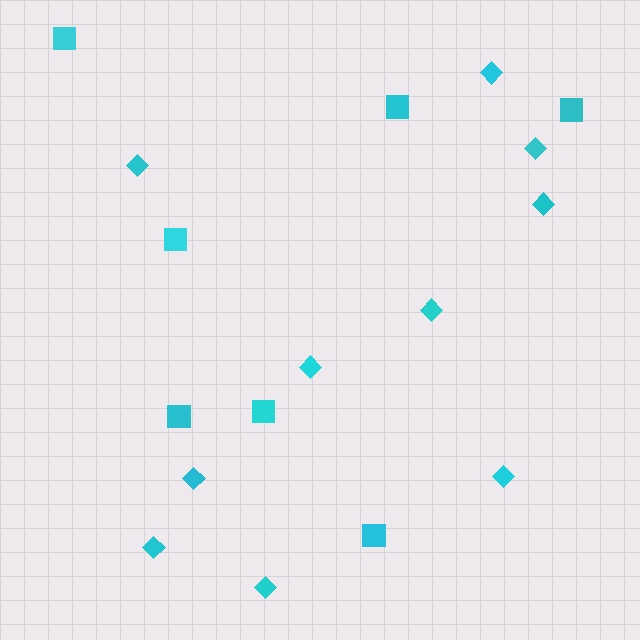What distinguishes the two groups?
There are 2 groups: one group of squares (7) and one group of diamonds (10).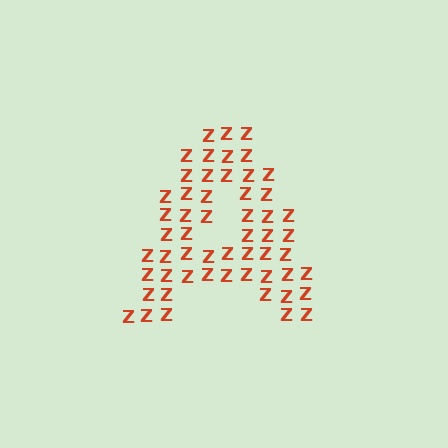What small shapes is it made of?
It is made of small letter Z's.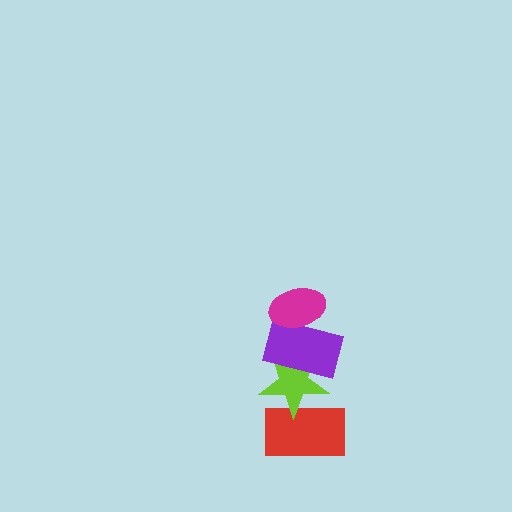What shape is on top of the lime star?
The purple rectangle is on top of the lime star.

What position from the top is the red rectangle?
The red rectangle is 4th from the top.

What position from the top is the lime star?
The lime star is 3rd from the top.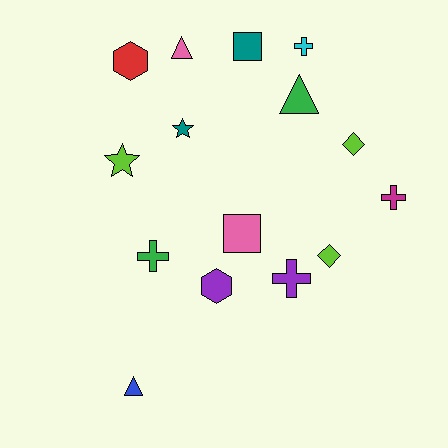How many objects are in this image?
There are 15 objects.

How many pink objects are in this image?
There are 2 pink objects.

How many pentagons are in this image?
There are no pentagons.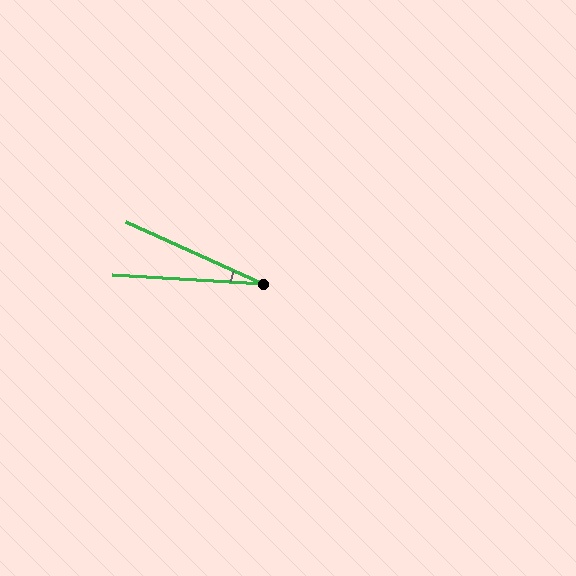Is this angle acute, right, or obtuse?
It is acute.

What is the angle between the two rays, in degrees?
Approximately 21 degrees.